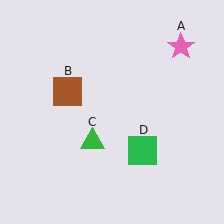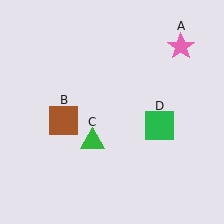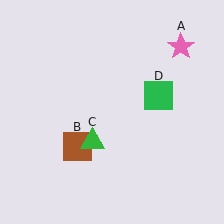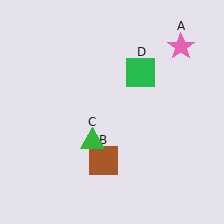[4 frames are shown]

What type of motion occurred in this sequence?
The brown square (object B), green square (object D) rotated counterclockwise around the center of the scene.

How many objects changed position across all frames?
2 objects changed position: brown square (object B), green square (object D).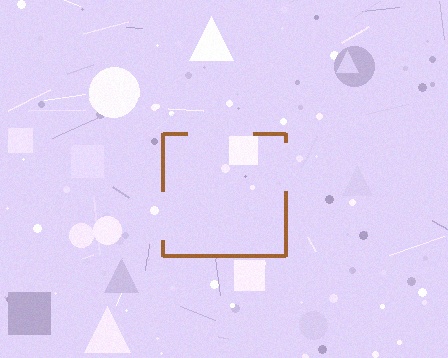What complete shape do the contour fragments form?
The contour fragments form a square.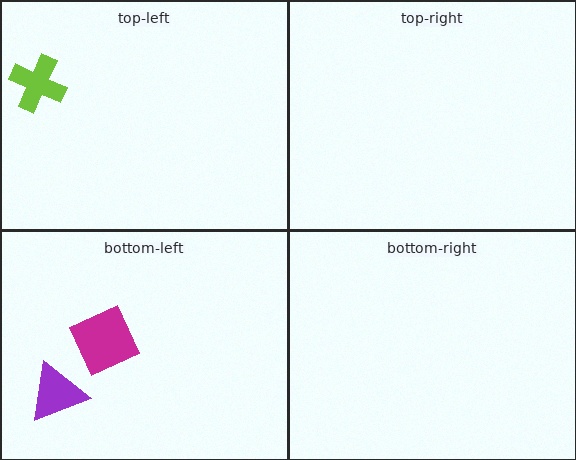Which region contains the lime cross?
The top-left region.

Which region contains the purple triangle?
The bottom-left region.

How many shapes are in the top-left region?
1.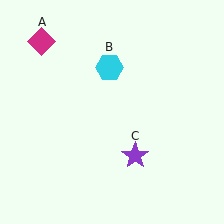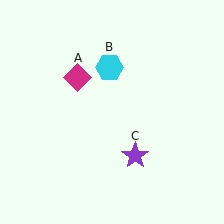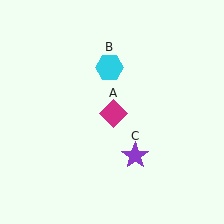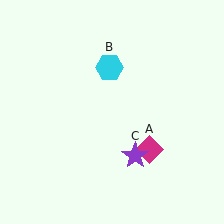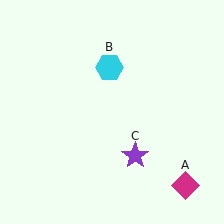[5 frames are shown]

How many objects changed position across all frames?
1 object changed position: magenta diamond (object A).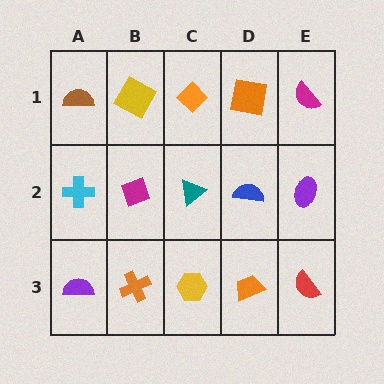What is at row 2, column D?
A blue semicircle.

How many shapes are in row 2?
5 shapes.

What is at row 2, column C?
A teal triangle.